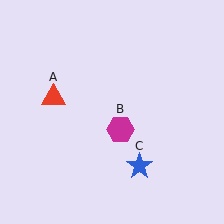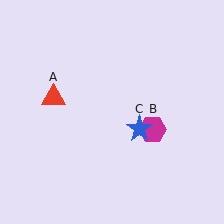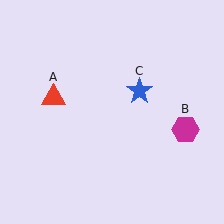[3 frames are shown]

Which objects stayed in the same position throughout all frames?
Red triangle (object A) remained stationary.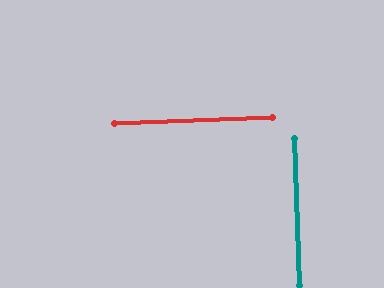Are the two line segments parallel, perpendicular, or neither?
Perpendicular — they meet at approximately 90°.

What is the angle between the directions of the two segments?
Approximately 90 degrees.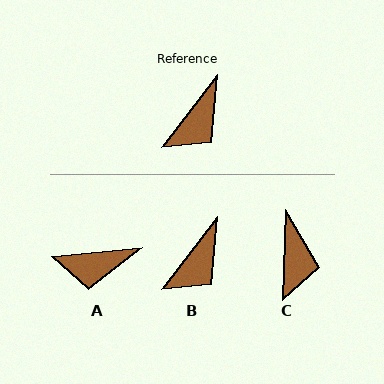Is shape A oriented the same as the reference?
No, it is off by about 47 degrees.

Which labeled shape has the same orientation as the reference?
B.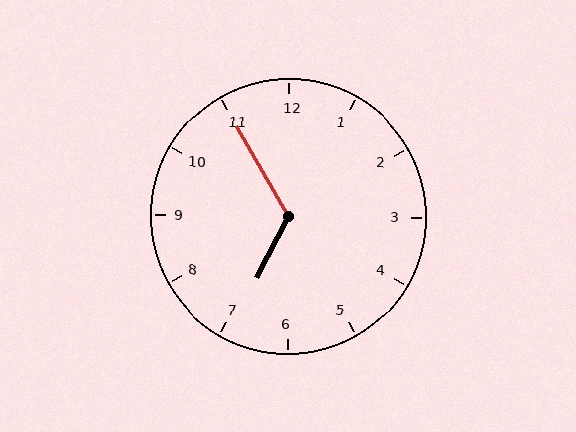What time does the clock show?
6:55.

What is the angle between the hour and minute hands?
Approximately 122 degrees.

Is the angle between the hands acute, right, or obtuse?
It is obtuse.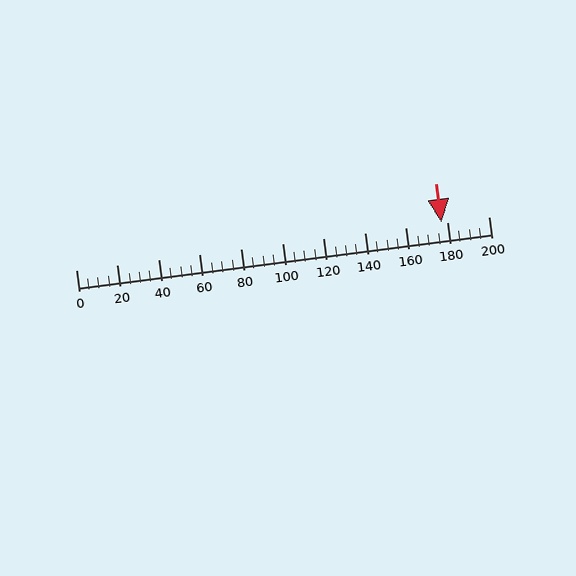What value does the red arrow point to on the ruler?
The red arrow points to approximately 177.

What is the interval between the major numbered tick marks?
The major tick marks are spaced 20 units apart.